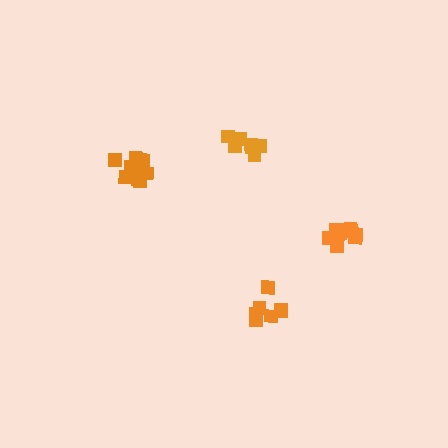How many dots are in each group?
Group 1: 12 dots, Group 2: 7 dots, Group 3: 11 dots, Group 4: 9 dots (39 total).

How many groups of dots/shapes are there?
There are 4 groups.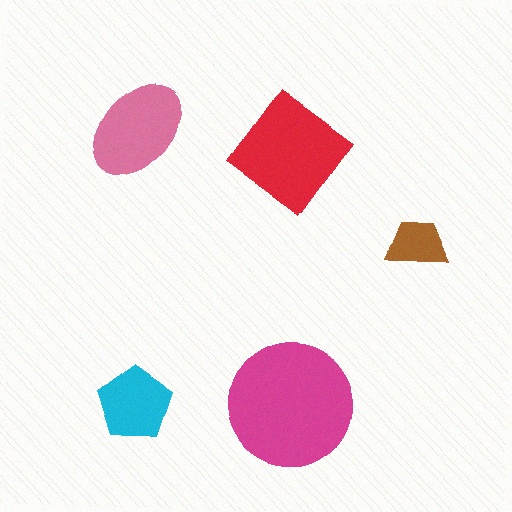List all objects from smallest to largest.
The brown trapezoid, the cyan pentagon, the pink ellipse, the red diamond, the magenta circle.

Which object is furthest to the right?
The brown trapezoid is rightmost.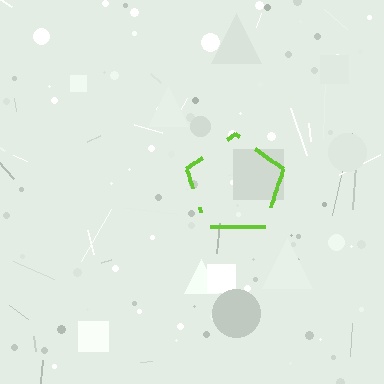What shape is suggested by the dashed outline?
The dashed outline suggests a pentagon.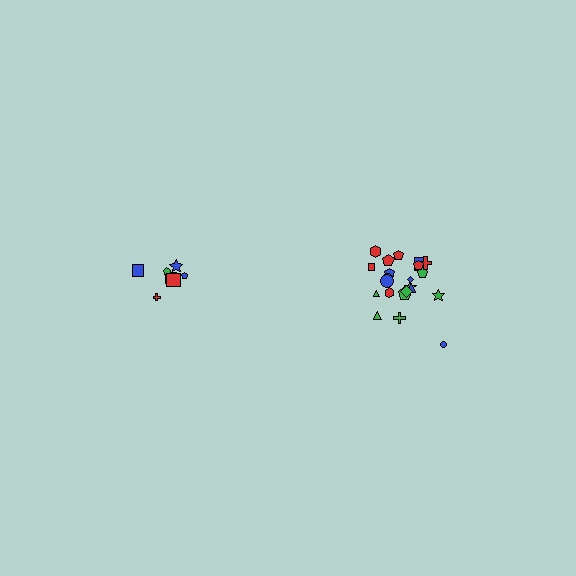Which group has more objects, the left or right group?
The right group.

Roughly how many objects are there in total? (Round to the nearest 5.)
Roughly 30 objects in total.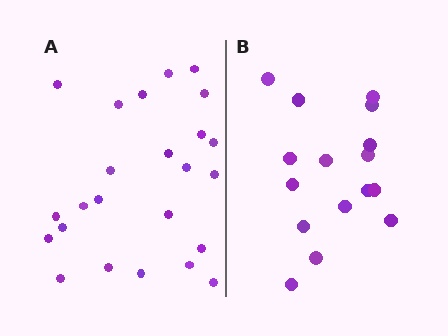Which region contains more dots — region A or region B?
Region A (the left region) has more dots.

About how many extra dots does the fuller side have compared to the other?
Region A has roughly 8 or so more dots than region B.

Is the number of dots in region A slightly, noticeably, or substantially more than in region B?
Region A has substantially more. The ratio is roughly 1.5 to 1.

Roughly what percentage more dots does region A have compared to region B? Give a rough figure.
About 50% more.